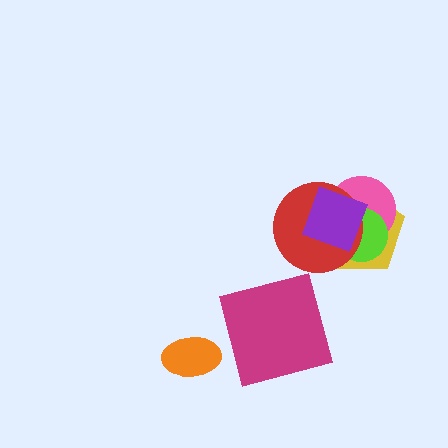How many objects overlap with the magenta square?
0 objects overlap with the magenta square.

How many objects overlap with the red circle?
4 objects overlap with the red circle.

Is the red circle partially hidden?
Yes, it is partially covered by another shape.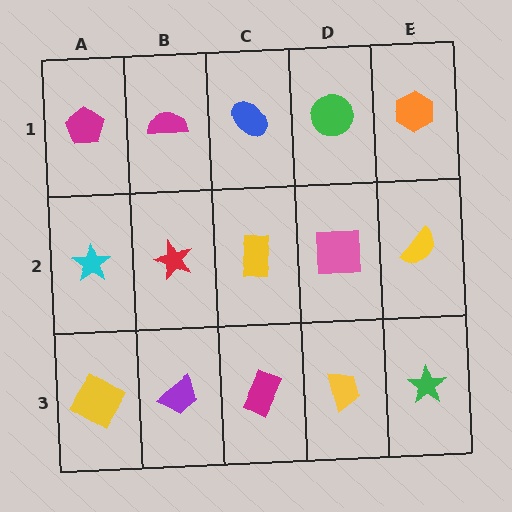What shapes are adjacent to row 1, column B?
A red star (row 2, column B), a magenta pentagon (row 1, column A), a blue ellipse (row 1, column C).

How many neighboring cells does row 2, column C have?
4.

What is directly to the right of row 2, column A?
A red star.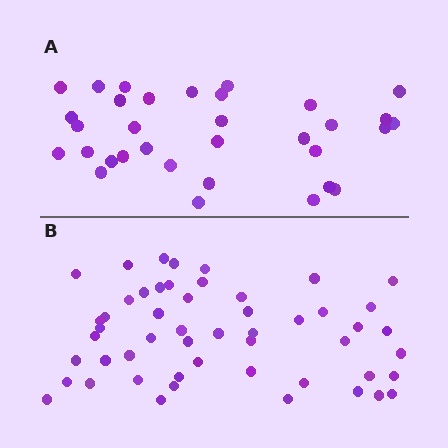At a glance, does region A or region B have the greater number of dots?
Region B (the bottom region) has more dots.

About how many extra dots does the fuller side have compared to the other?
Region B has approximately 20 more dots than region A.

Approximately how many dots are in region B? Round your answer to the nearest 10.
About 50 dots. (The exact count is 52, which rounds to 50.)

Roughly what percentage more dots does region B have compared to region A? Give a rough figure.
About 60% more.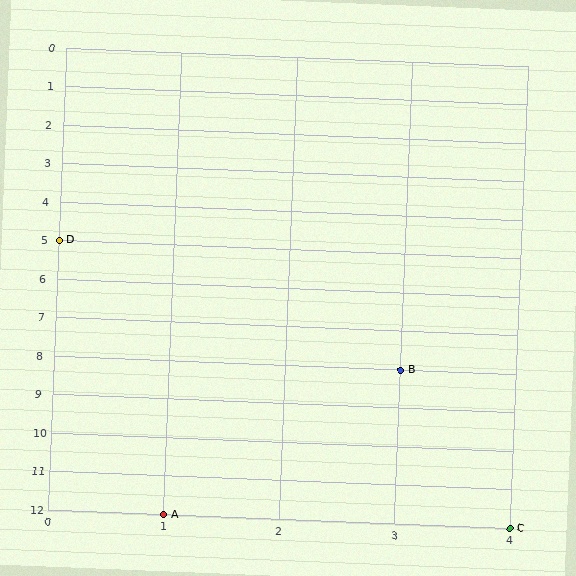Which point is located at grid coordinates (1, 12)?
Point A is at (1, 12).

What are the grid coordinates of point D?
Point D is at grid coordinates (0, 5).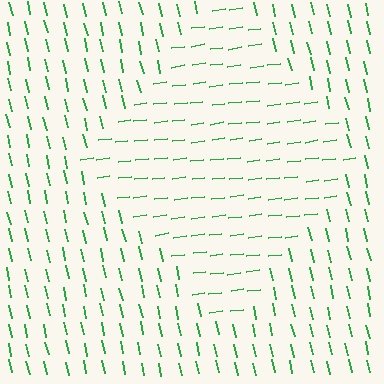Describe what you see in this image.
The image is filled with small green line segments. A diamond region in the image has lines oriented differently from the surrounding lines, creating a visible texture boundary.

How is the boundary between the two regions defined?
The boundary is defined purely by a change in line orientation (approximately 85 degrees difference). All lines are the same color and thickness.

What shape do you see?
I see a diamond.